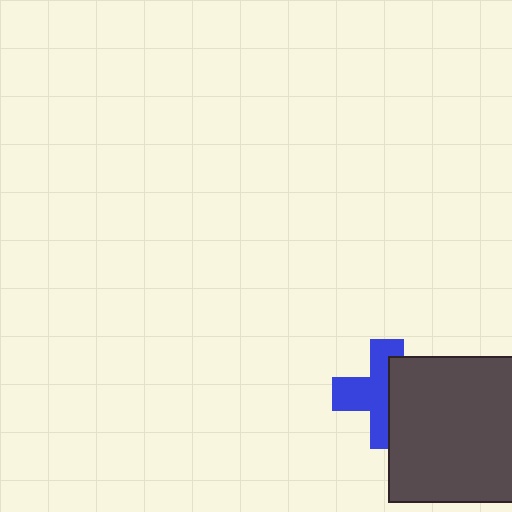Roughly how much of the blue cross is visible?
About half of it is visible (roughly 56%).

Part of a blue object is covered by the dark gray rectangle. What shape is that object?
It is a cross.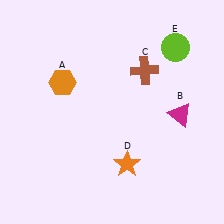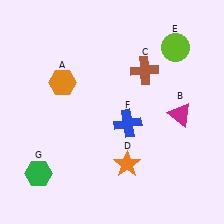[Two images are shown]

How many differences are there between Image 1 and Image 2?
There are 2 differences between the two images.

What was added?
A blue cross (F), a green hexagon (G) were added in Image 2.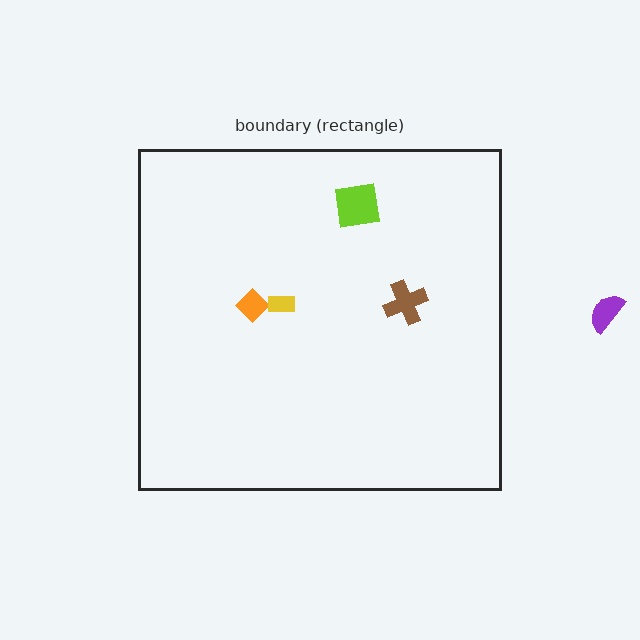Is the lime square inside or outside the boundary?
Inside.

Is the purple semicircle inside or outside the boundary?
Outside.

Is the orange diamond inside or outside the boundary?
Inside.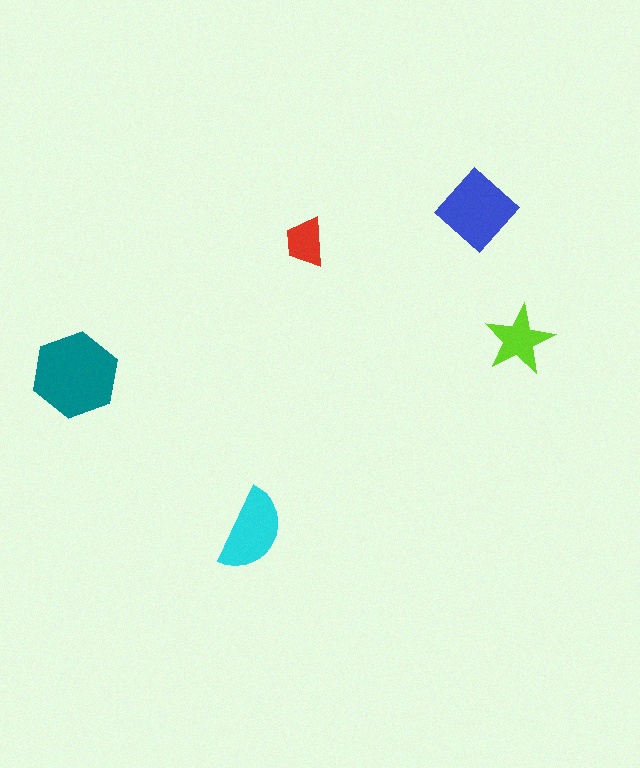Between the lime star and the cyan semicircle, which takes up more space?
The cyan semicircle.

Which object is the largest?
The teal hexagon.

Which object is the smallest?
The red trapezoid.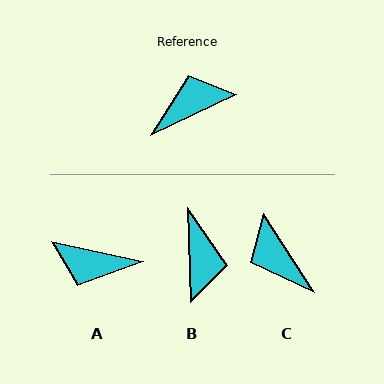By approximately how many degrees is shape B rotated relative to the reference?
Approximately 114 degrees clockwise.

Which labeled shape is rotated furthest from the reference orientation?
A, about 142 degrees away.